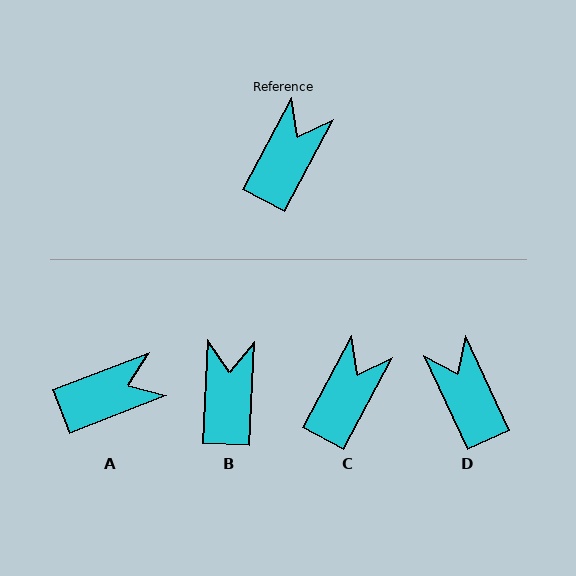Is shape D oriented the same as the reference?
No, it is off by about 53 degrees.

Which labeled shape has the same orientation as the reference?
C.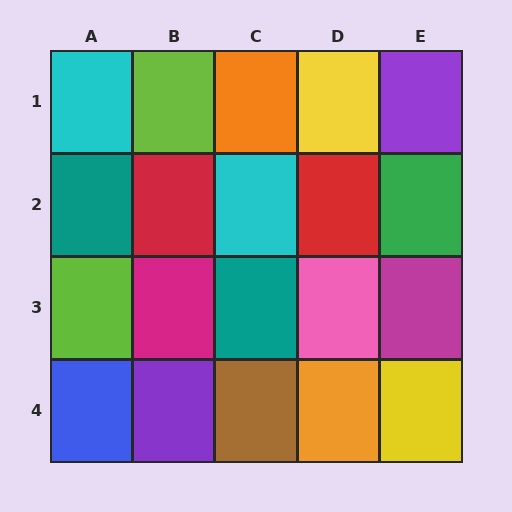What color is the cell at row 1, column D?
Yellow.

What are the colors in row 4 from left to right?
Blue, purple, brown, orange, yellow.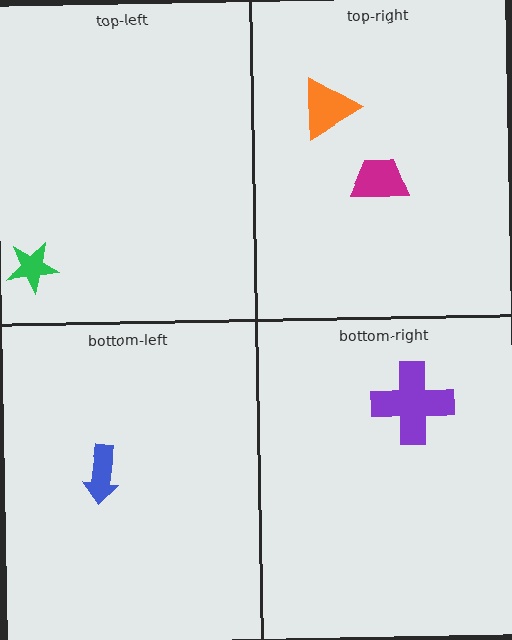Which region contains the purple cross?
The bottom-right region.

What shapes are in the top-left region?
The green star.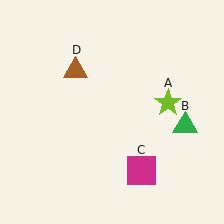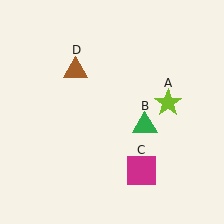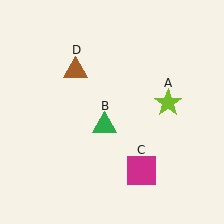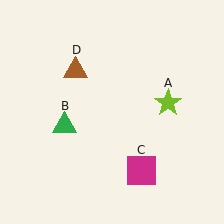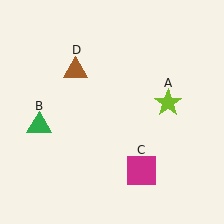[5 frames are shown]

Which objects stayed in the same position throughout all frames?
Lime star (object A) and magenta square (object C) and brown triangle (object D) remained stationary.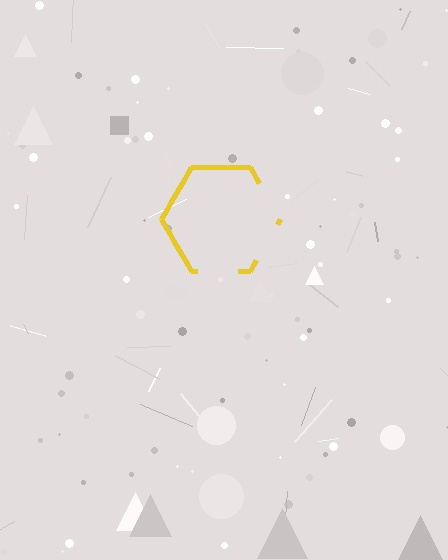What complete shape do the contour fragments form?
The contour fragments form a hexagon.